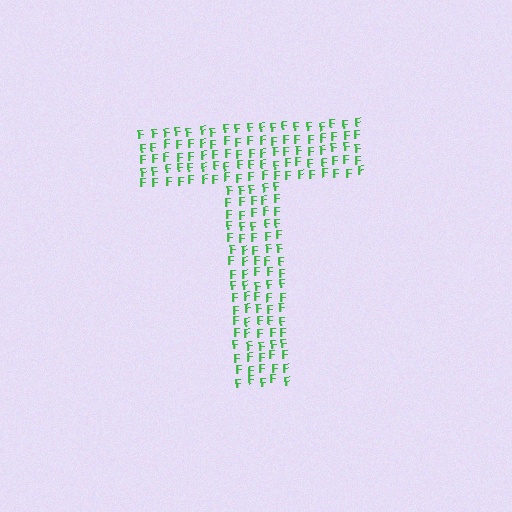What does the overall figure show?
The overall figure shows the letter T.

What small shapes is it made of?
It is made of small letter F's.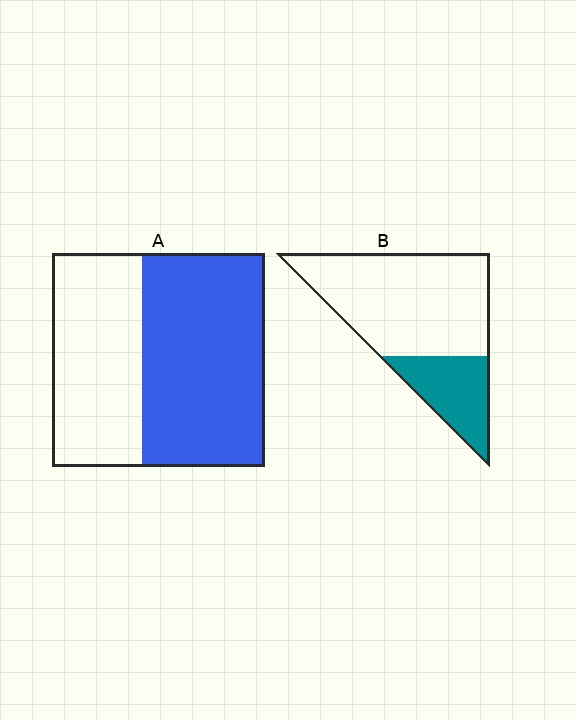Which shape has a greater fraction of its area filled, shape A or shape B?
Shape A.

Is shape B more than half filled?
No.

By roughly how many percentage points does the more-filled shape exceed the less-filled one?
By roughly 30 percentage points (A over B).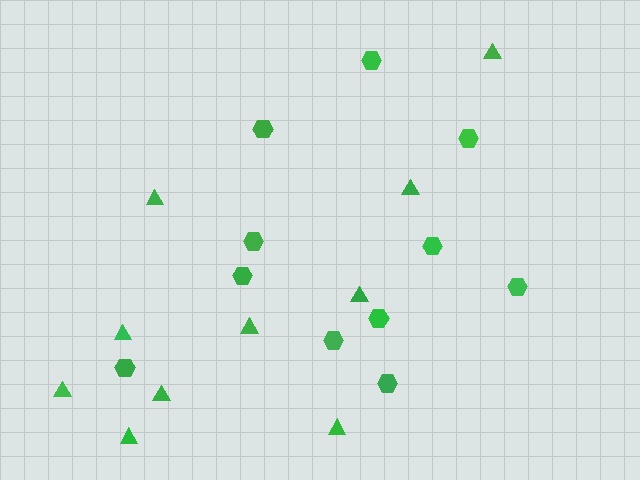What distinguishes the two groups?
There are 2 groups: one group of hexagons (11) and one group of triangles (10).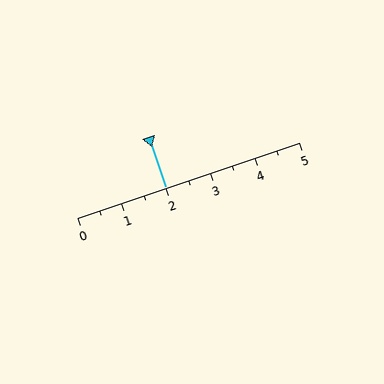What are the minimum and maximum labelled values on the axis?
The axis runs from 0 to 5.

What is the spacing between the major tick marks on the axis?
The major ticks are spaced 1 apart.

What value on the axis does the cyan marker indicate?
The marker indicates approximately 2.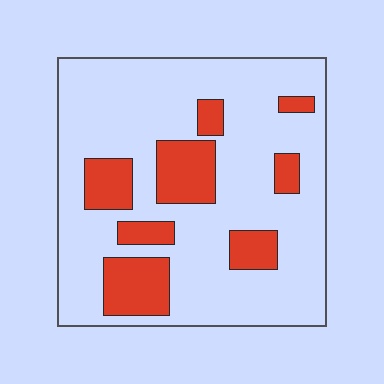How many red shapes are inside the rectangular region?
8.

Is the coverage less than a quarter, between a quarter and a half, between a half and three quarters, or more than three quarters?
Less than a quarter.